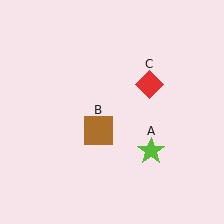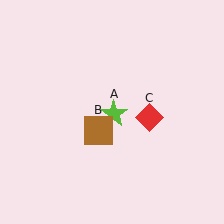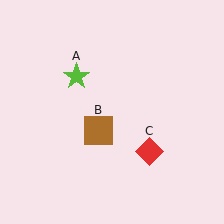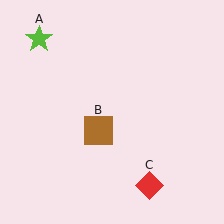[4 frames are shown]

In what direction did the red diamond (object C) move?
The red diamond (object C) moved down.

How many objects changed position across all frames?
2 objects changed position: lime star (object A), red diamond (object C).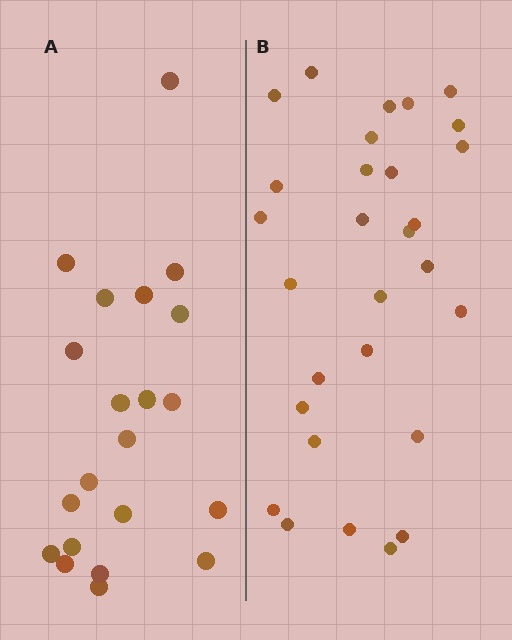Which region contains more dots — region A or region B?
Region B (the right region) has more dots.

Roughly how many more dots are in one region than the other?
Region B has roughly 8 or so more dots than region A.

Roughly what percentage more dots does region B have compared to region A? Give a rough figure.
About 40% more.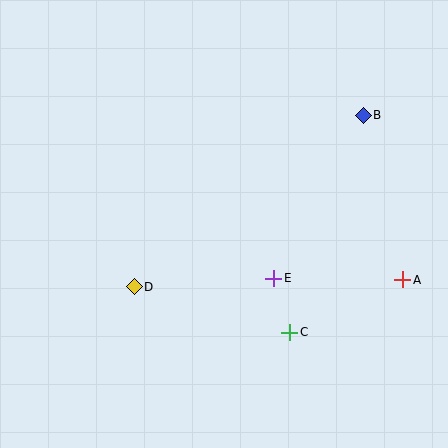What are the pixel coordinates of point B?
Point B is at (363, 115).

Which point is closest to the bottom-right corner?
Point A is closest to the bottom-right corner.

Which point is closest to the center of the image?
Point E at (274, 278) is closest to the center.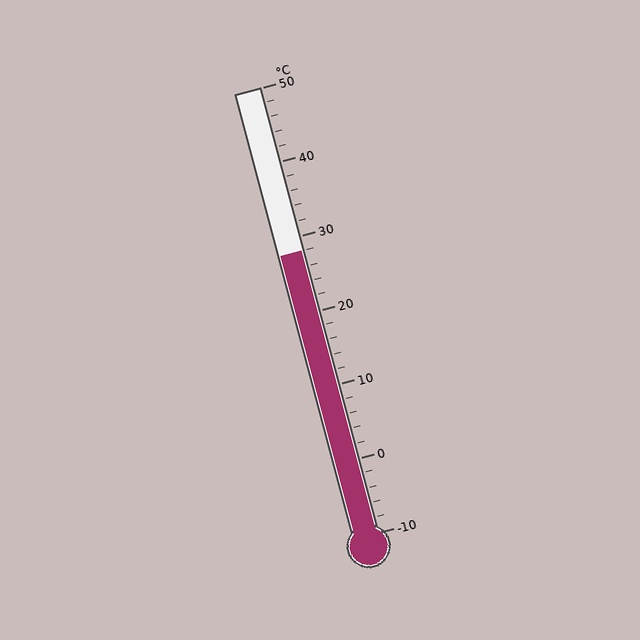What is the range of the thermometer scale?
The thermometer scale ranges from -10°C to 50°C.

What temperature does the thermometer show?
The thermometer shows approximately 28°C.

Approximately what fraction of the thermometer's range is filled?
The thermometer is filled to approximately 65% of its range.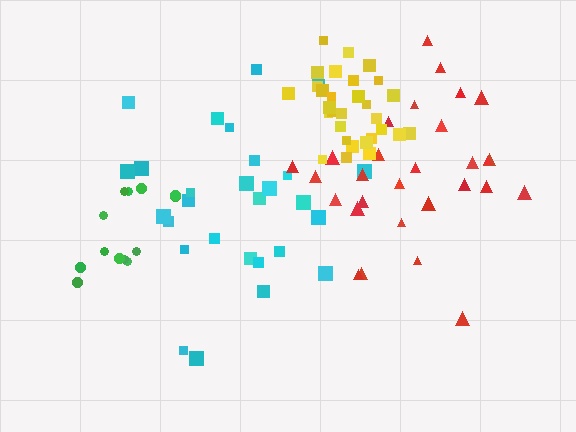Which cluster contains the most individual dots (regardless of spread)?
Yellow (30).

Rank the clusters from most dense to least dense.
yellow, green, cyan, red.